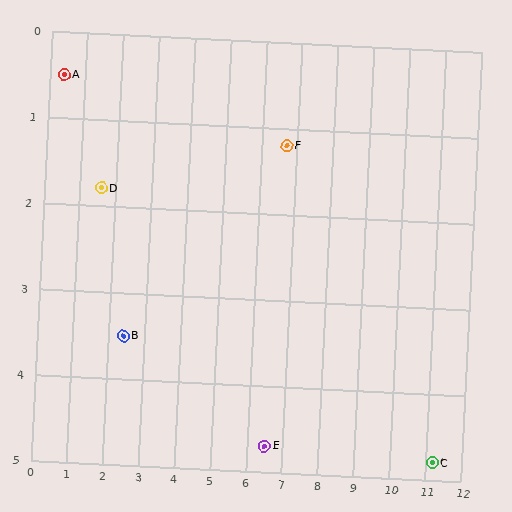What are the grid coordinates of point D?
Point D is at approximately (1.6, 1.8).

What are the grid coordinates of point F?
Point F is at approximately (6.7, 1.2).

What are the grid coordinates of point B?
Point B is at approximately (2.4, 3.5).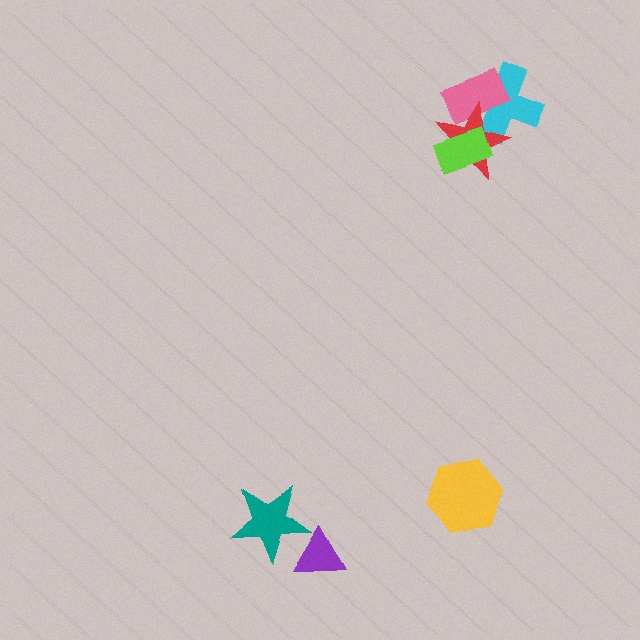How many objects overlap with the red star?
3 objects overlap with the red star.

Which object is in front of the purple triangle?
The teal star is in front of the purple triangle.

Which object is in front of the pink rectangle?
The red star is in front of the pink rectangle.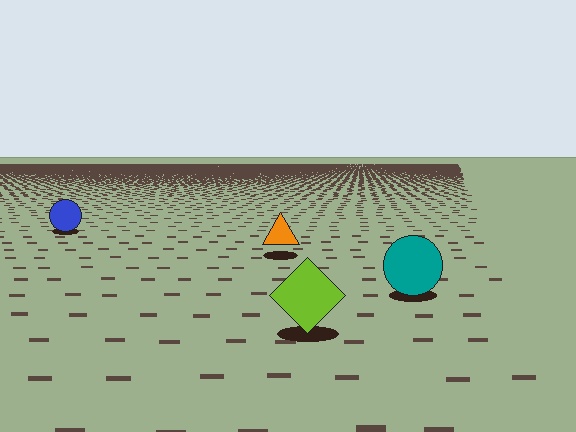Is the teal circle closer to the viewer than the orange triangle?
Yes. The teal circle is closer — you can tell from the texture gradient: the ground texture is coarser near it.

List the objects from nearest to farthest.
From nearest to farthest: the lime diamond, the teal circle, the orange triangle, the blue circle.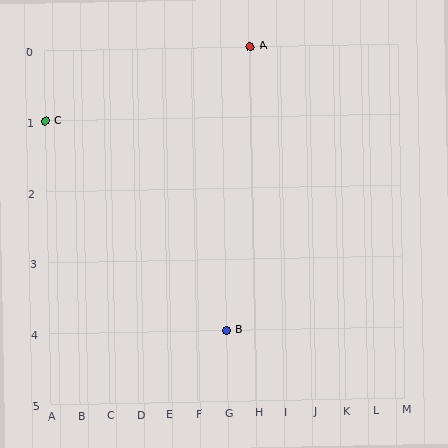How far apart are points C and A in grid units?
Points C and A are 7 columns and 1 row apart (about 7.1 grid units diagonally).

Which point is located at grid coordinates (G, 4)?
Point B is at (G, 4).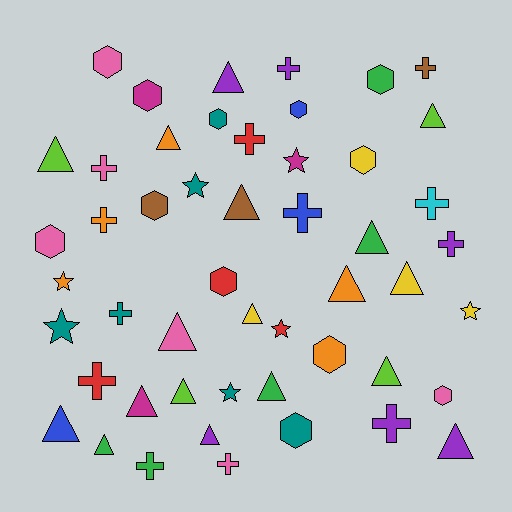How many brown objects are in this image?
There are 3 brown objects.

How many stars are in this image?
There are 7 stars.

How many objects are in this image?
There are 50 objects.